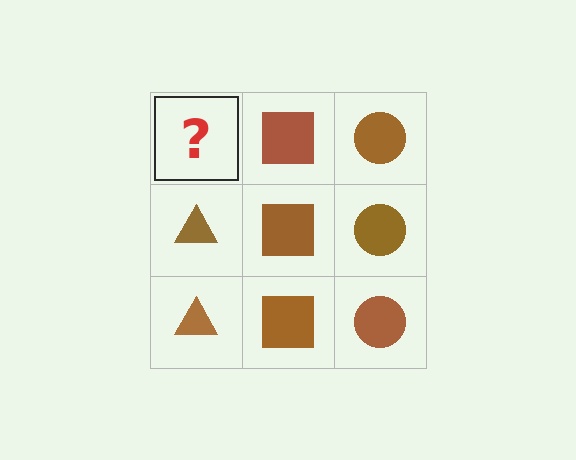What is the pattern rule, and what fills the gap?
The rule is that each column has a consistent shape. The gap should be filled with a brown triangle.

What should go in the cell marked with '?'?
The missing cell should contain a brown triangle.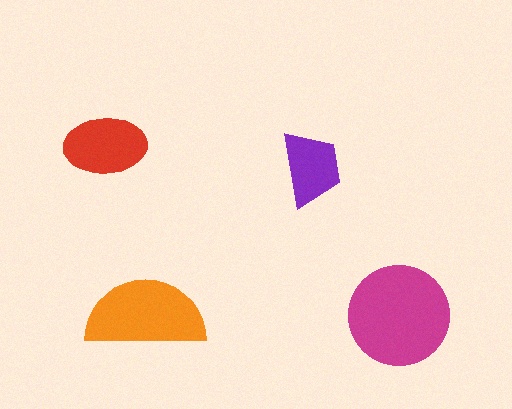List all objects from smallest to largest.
The purple trapezoid, the red ellipse, the orange semicircle, the magenta circle.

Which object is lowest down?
The magenta circle is bottommost.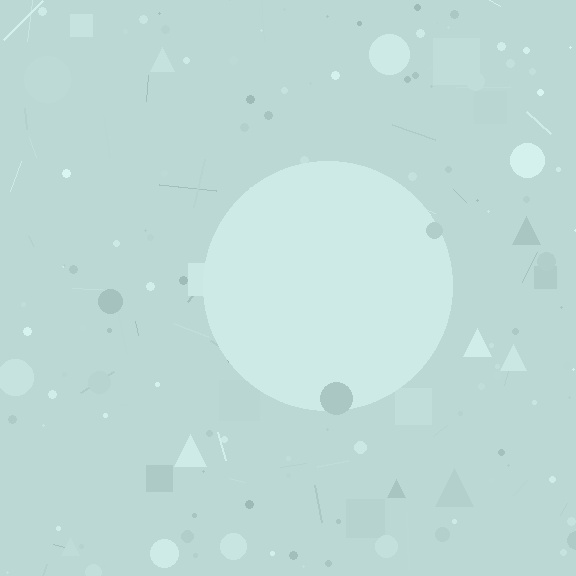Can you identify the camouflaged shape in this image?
The camouflaged shape is a circle.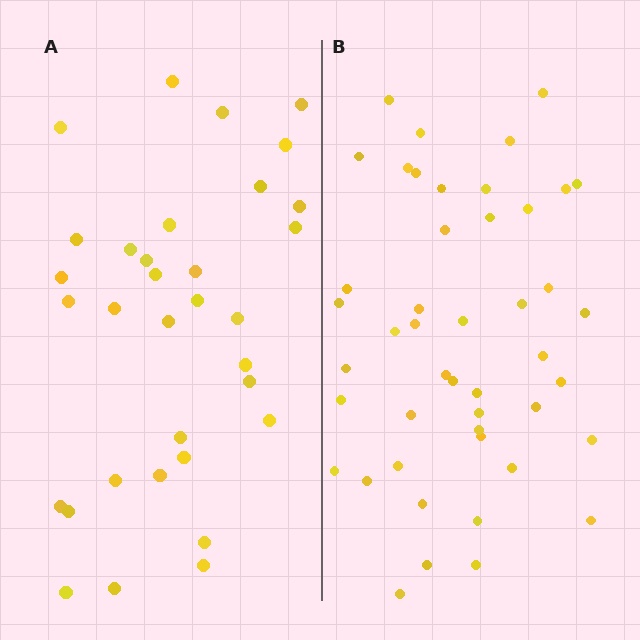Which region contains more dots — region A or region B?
Region B (the right region) has more dots.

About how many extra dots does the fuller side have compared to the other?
Region B has approximately 15 more dots than region A.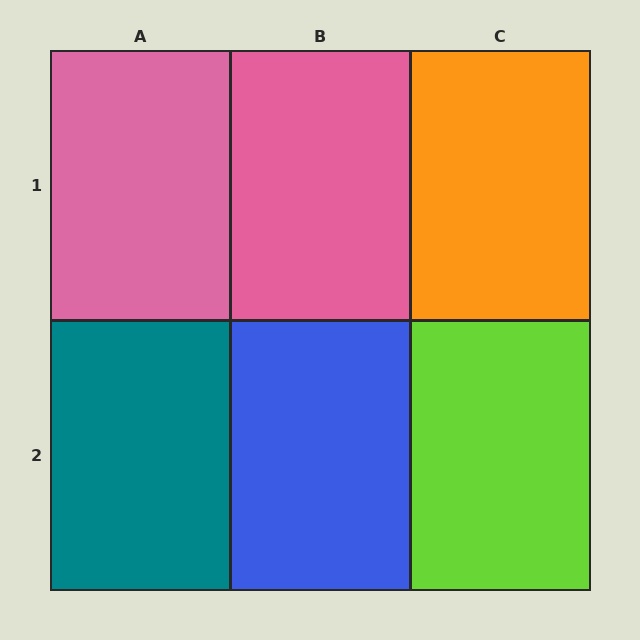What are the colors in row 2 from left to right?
Teal, blue, lime.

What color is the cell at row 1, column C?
Orange.